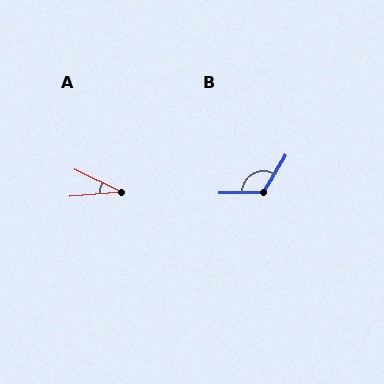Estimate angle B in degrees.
Approximately 121 degrees.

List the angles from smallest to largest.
A (31°), B (121°).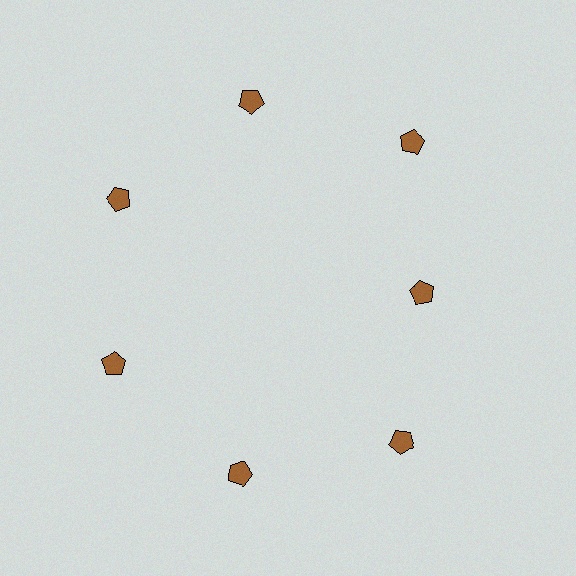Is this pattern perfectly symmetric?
No. The 7 brown pentagons are arranged in a ring, but one element near the 3 o'clock position is pulled inward toward the center, breaking the 7-fold rotational symmetry.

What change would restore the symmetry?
The symmetry would be restored by moving it outward, back onto the ring so that all 7 pentagons sit at equal angles and equal distance from the center.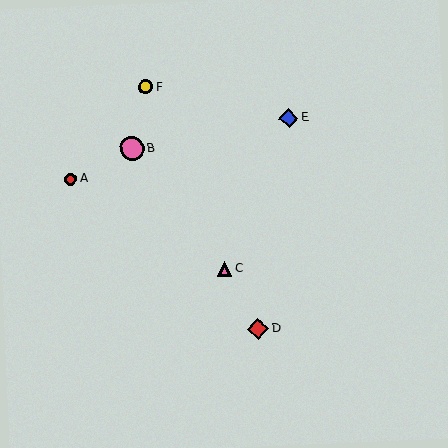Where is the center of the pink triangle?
The center of the pink triangle is at (225, 269).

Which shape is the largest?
The pink circle (labeled B) is the largest.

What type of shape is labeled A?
Shape A is a red circle.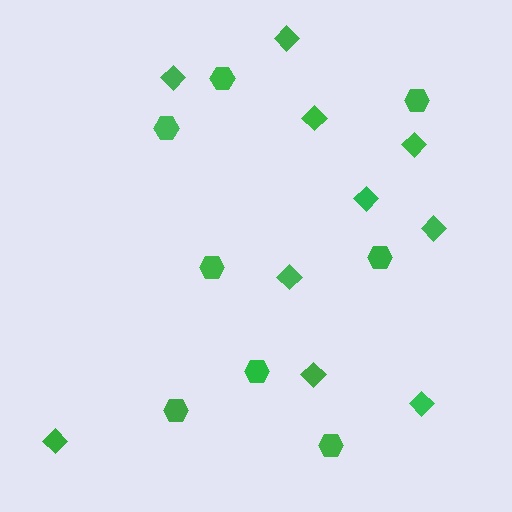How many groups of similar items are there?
There are 2 groups: one group of diamonds (10) and one group of hexagons (8).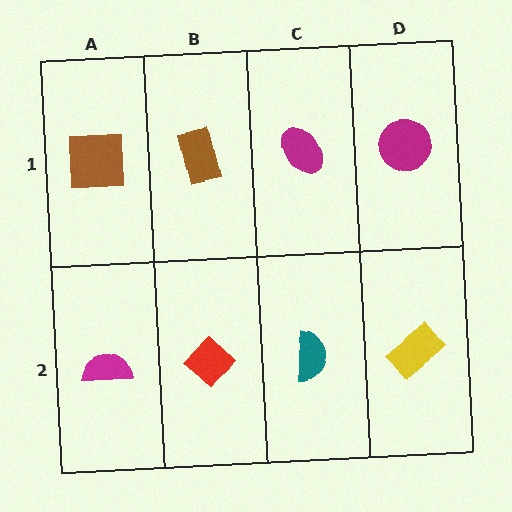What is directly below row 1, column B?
A red diamond.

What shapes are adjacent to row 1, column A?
A magenta semicircle (row 2, column A), a brown rectangle (row 1, column B).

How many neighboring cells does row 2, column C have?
3.